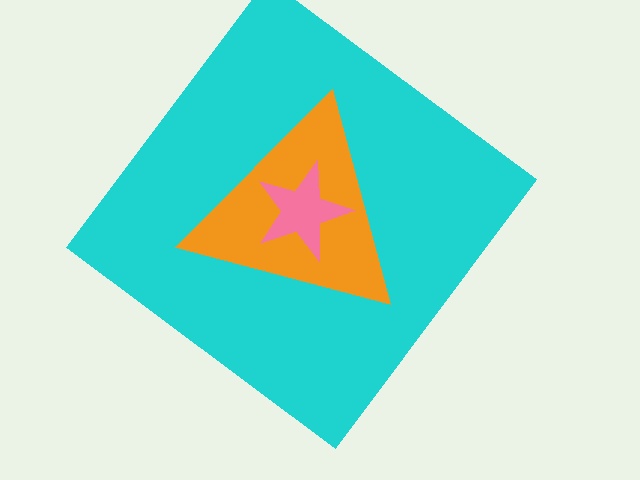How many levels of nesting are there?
3.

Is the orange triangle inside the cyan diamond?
Yes.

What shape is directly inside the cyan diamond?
The orange triangle.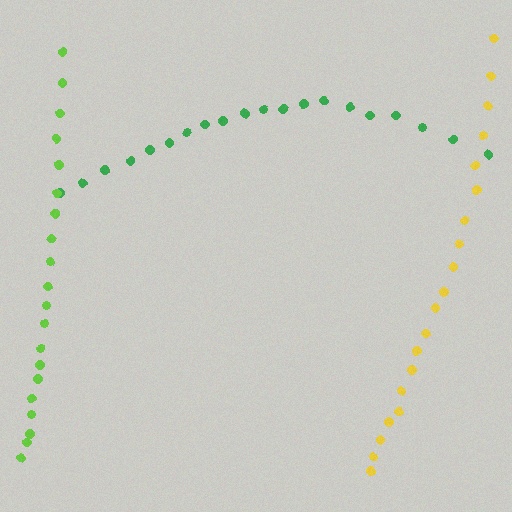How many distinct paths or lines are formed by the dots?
There are 3 distinct paths.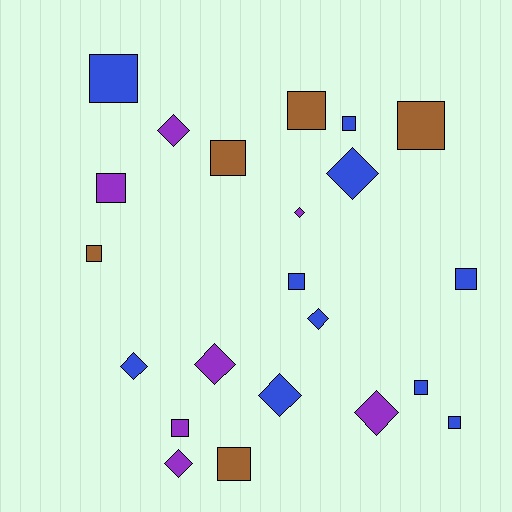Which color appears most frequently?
Blue, with 10 objects.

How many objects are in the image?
There are 22 objects.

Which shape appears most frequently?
Square, with 13 objects.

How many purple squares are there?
There are 2 purple squares.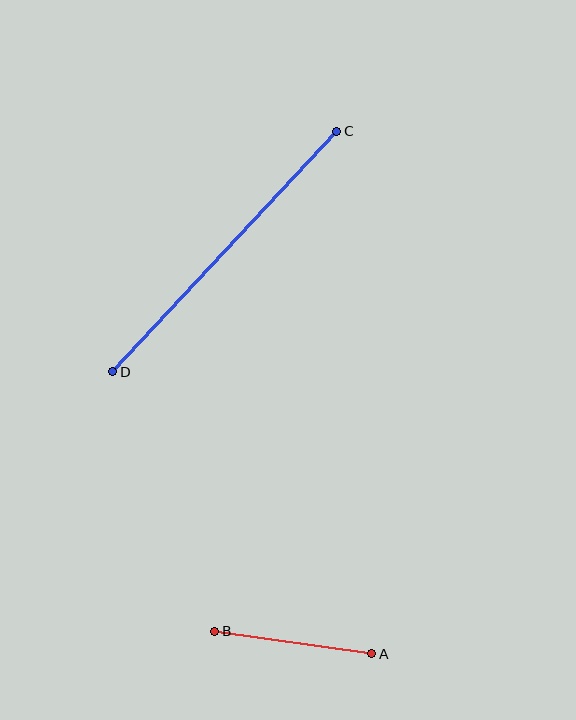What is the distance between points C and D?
The distance is approximately 329 pixels.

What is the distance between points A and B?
The distance is approximately 159 pixels.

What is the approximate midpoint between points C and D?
The midpoint is at approximately (225, 252) pixels.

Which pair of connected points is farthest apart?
Points C and D are farthest apart.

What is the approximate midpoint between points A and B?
The midpoint is at approximately (293, 643) pixels.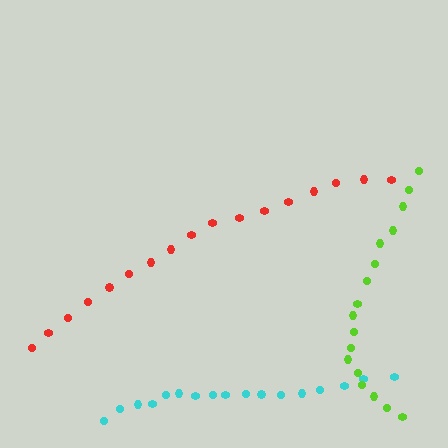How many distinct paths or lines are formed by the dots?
There are 3 distinct paths.